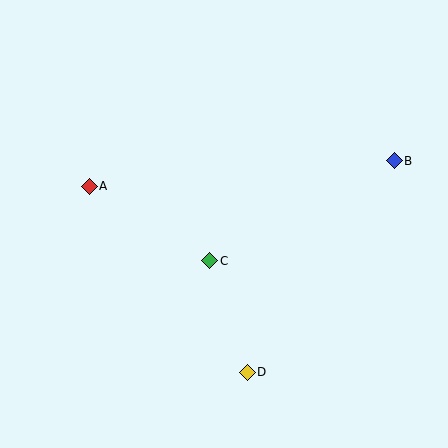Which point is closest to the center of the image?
Point C at (210, 261) is closest to the center.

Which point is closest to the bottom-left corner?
Point D is closest to the bottom-left corner.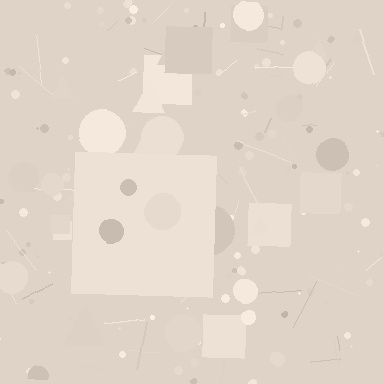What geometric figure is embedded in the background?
A square is embedded in the background.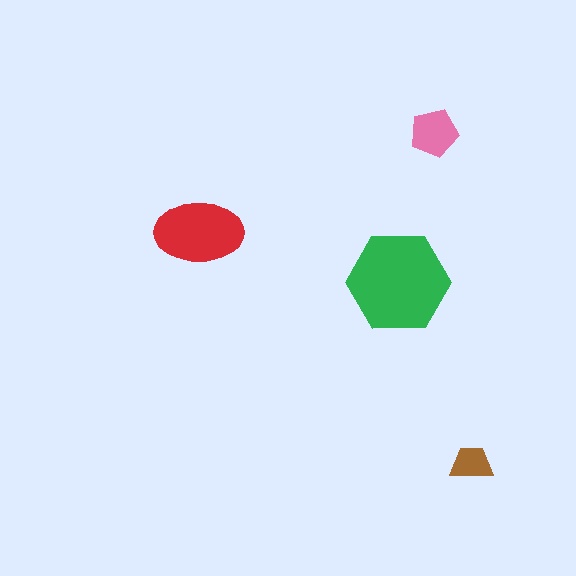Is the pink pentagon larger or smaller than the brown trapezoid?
Larger.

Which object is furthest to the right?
The brown trapezoid is rightmost.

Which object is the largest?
The green hexagon.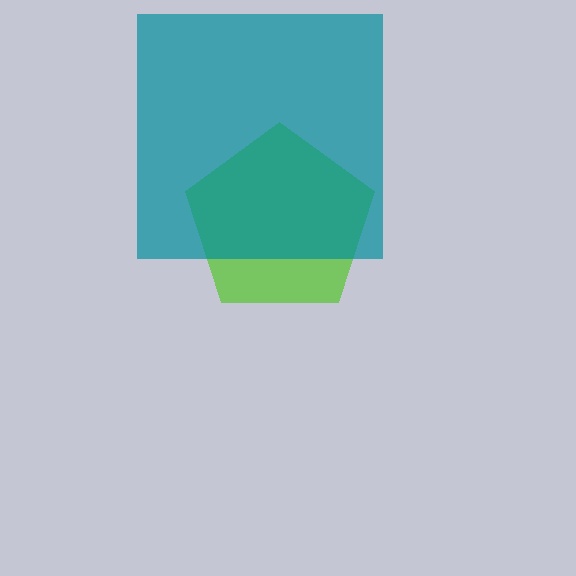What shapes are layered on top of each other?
The layered shapes are: a lime pentagon, a teal square.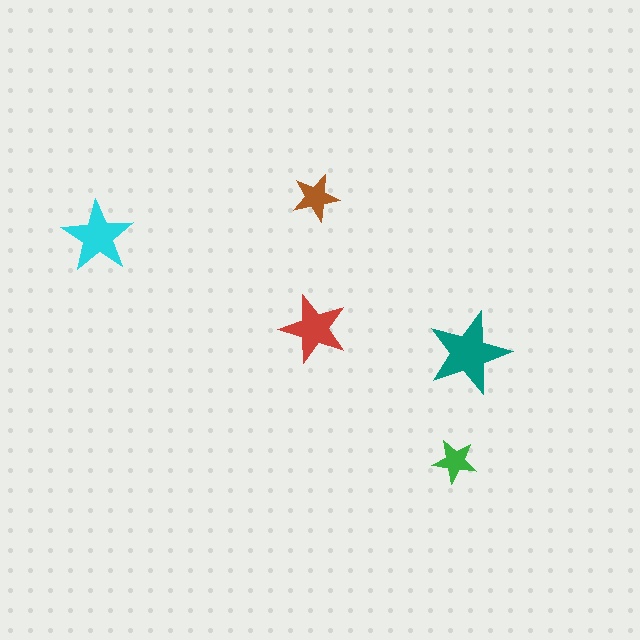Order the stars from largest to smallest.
the teal one, the cyan one, the red one, the brown one, the green one.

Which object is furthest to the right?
The teal star is rightmost.